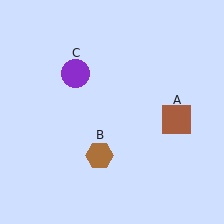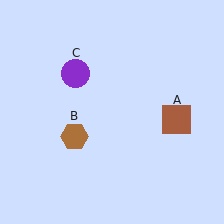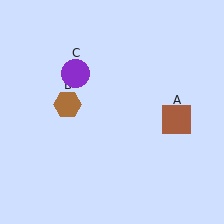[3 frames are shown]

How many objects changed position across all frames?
1 object changed position: brown hexagon (object B).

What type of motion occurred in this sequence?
The brown hexagon (object B) rotated clockwise around the center of the scene.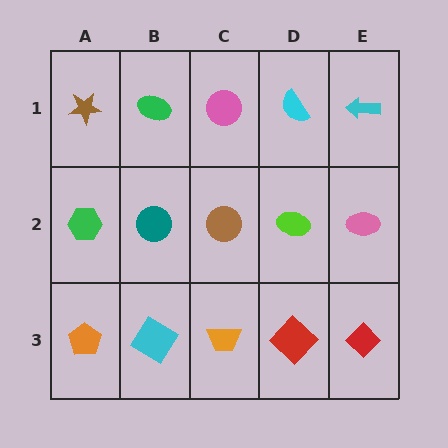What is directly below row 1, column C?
A brown circle.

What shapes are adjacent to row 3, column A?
A green hexagon (row 2, column A), a cyan diamond (row 3, column B).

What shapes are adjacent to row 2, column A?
A brown star (row 1, column A), an orange pentagon (row 3, column A), a teal circle (row 2, column B).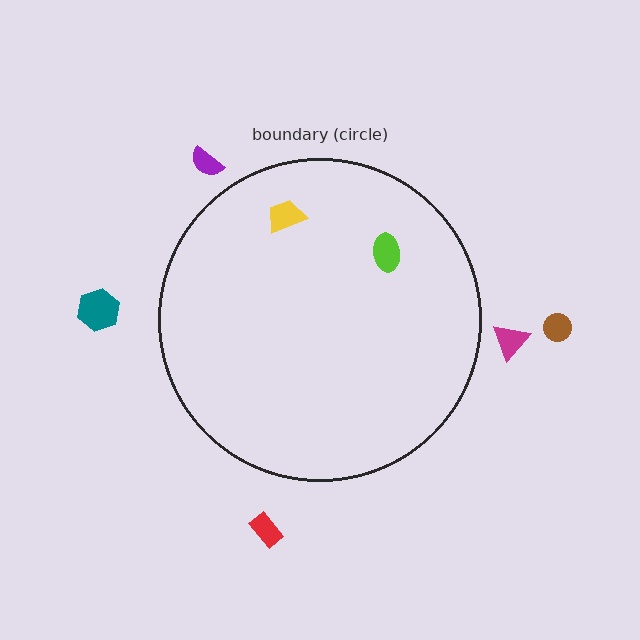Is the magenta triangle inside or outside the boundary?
Outside.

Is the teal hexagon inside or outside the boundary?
Outside.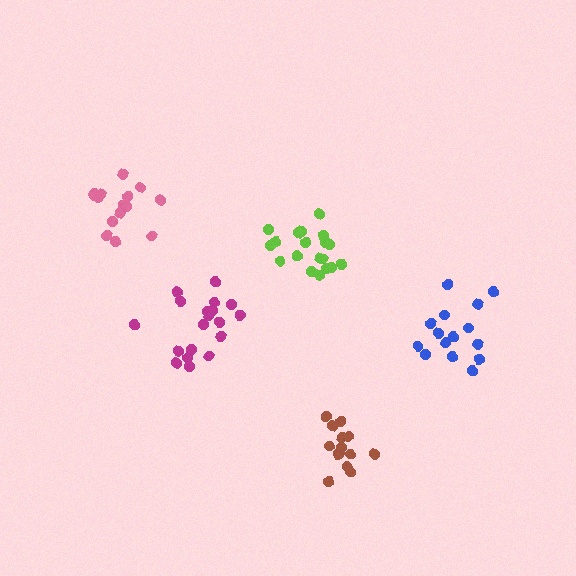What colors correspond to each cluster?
The clusters are colored: brown, blue, magenta, pink, lime.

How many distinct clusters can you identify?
There are 5 distinct clusters.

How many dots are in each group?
Group 1: 14 dots, Group 2: 15 dots, Group 3: 19 dots, Group 4: 15 dots, Group 5: 19 dots (82 total).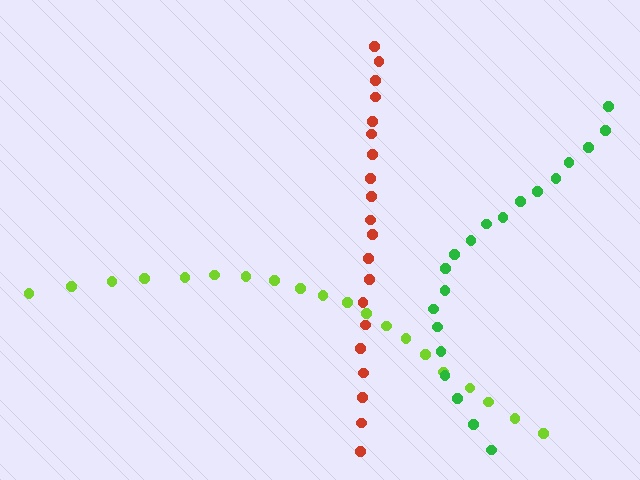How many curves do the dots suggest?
There are 3 distinct paths.